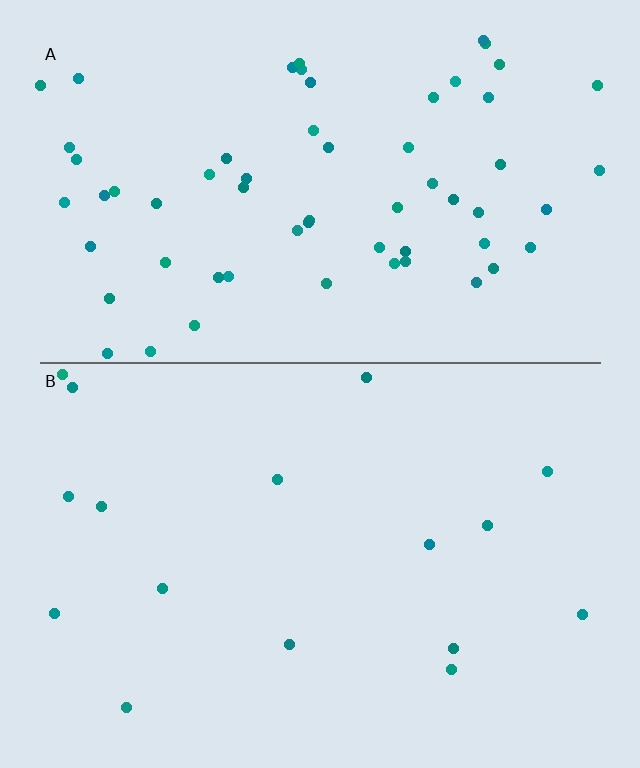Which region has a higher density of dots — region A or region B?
A (the top).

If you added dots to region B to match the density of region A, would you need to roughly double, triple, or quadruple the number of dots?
Approximately quadruple.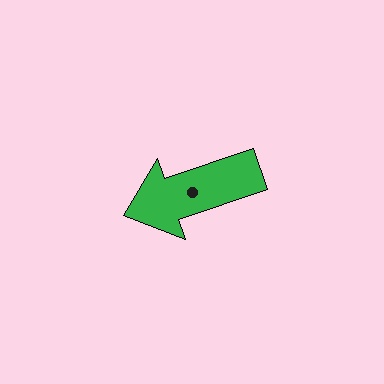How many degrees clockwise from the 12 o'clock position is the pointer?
Approximately 251 degrees.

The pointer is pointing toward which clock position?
Roughly 8 o'clock.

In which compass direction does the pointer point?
West.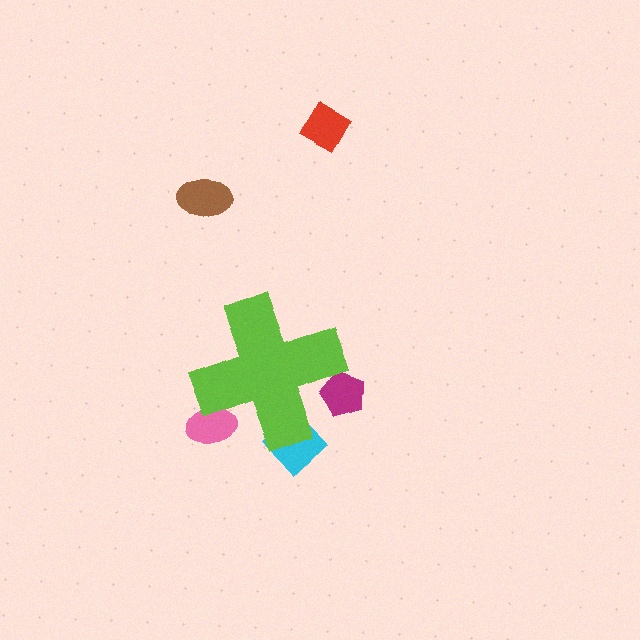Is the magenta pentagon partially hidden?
Yes, the magenta pentagon is partially hidden behind the lime cross.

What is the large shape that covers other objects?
A lime cross.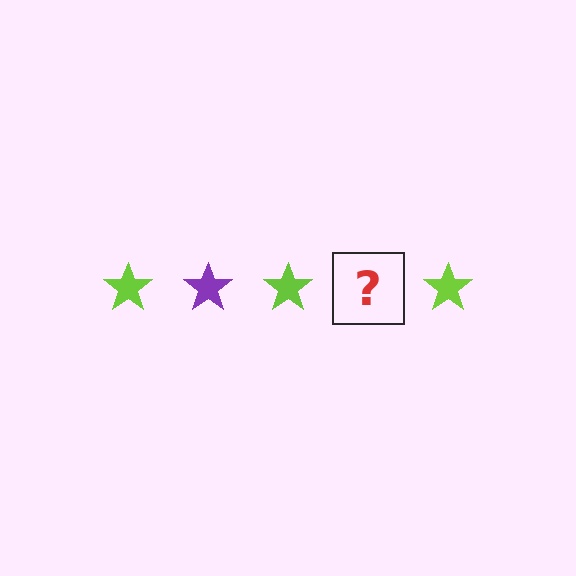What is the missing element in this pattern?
The missing element is a purple star.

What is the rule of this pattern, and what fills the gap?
The rule is that the pattern cycles through lime, purple stars. The gap should be filled with a purple star.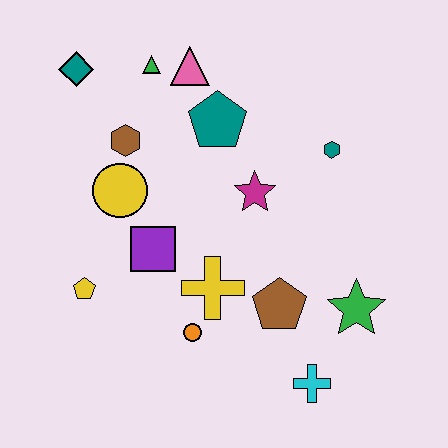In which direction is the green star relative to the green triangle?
The green star is below the green triangle.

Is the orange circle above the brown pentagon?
No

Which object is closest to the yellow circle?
The brown hexagon is closest to the yellow circle.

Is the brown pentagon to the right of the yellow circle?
Yes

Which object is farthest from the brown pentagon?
The teal diamond is farthest from the brown pentagon.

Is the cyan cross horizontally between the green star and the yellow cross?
Yes